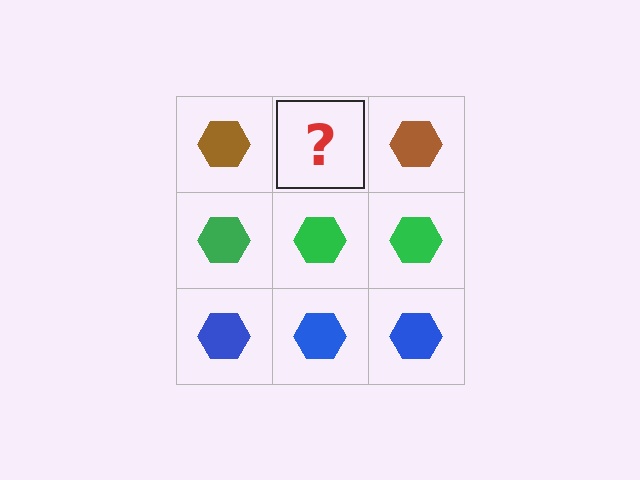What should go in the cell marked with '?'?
The missing cell should contain a brown hexagon.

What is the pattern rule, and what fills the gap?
The rule is that each row has a consistent color. The gap should be filled with a brown hexagon.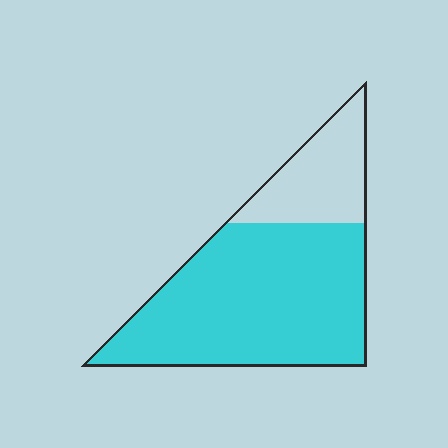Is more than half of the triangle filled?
Yes.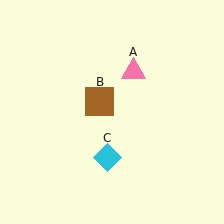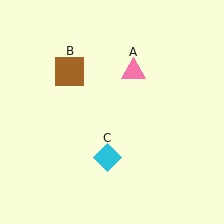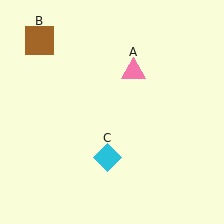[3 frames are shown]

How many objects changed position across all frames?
1 object changed position: brown square (object B).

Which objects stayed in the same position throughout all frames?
Pink triangle (object A) and cyan diamond (object C) remained stationary.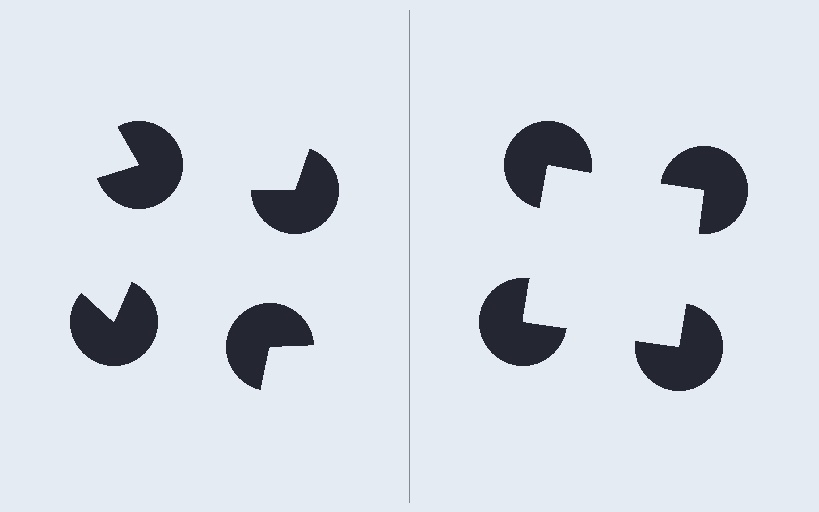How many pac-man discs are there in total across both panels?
8 — 4 on each side.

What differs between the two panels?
The pac-man discs are positioned identically on both sides; only the wedge orientations differ. On the right they align to a square; on the left they are misaligned.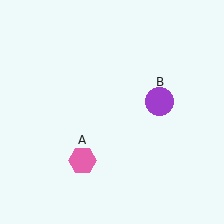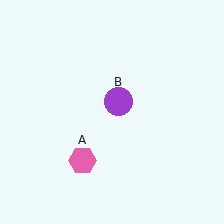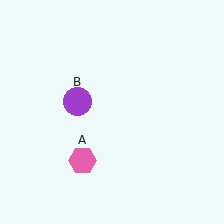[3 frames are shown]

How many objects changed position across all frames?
1 object changed position: purple circle (object B).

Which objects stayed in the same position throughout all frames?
Pink hexagon (object A) remained stationary.